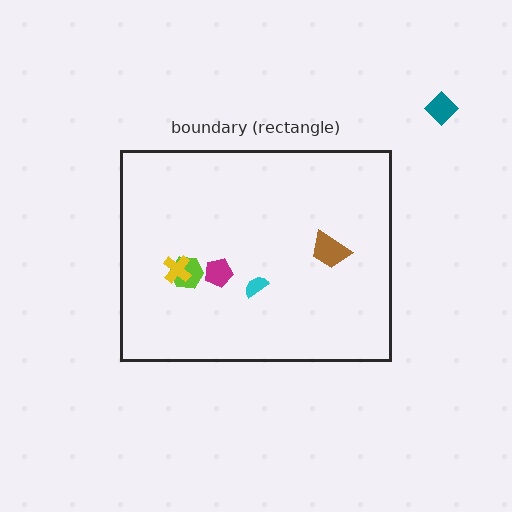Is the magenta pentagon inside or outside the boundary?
Inside.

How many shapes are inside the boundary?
5 inside, 1 outside.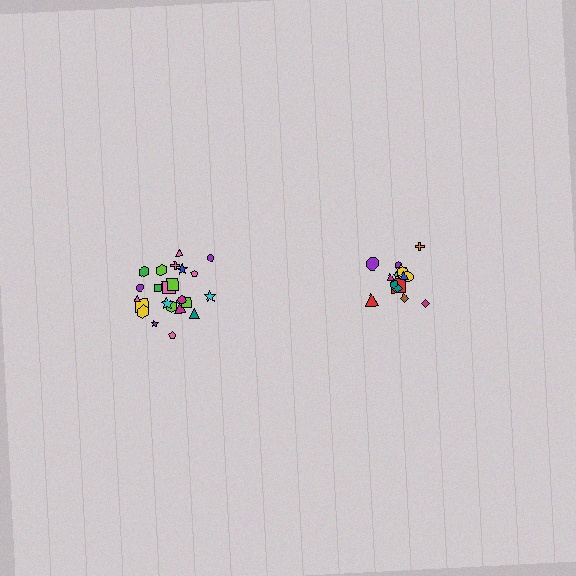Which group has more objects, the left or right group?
The left group.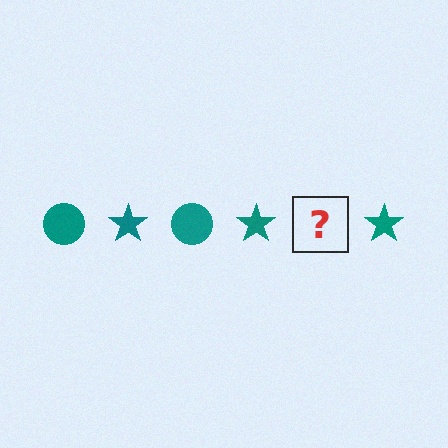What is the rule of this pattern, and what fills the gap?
The rule is that the pattern cycles through circle, star shapes in teal. The gap should be filled with a teal circle.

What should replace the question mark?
The question mark should be replaced with a teal circle.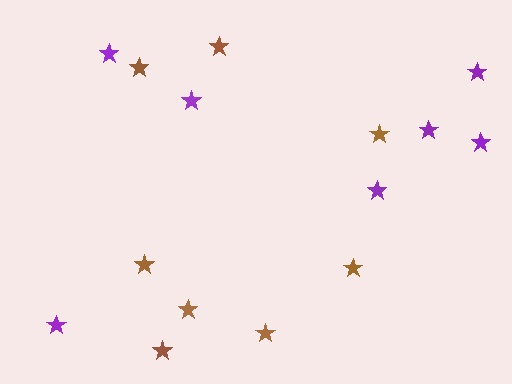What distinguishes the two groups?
There are 2 groups: one group of purple stars (7) and one group of brown stars (8).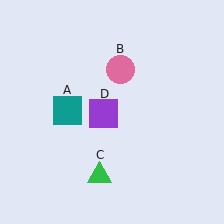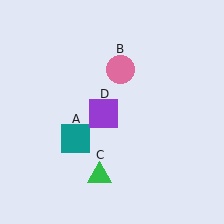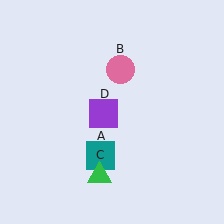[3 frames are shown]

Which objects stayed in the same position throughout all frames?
Pink circle (object B) and green triangle (object C) and purple square (object D) remained stationary.